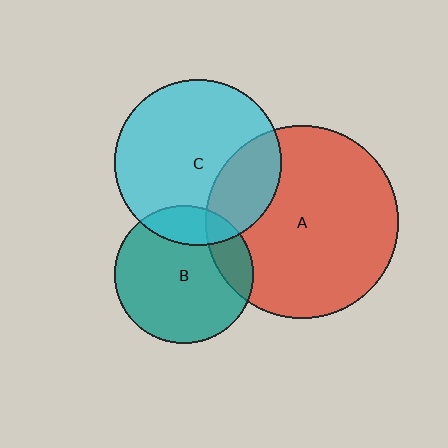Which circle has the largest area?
Circle A (red).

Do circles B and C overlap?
Yes.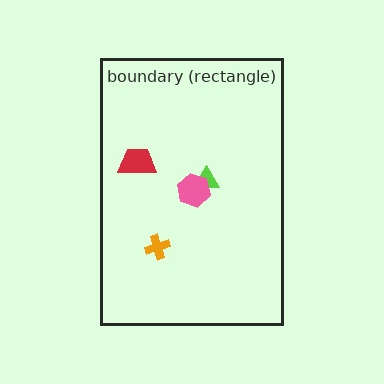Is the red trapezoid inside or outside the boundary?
Inside.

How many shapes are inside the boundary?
4 inside, 0 outside.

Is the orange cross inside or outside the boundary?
Inside.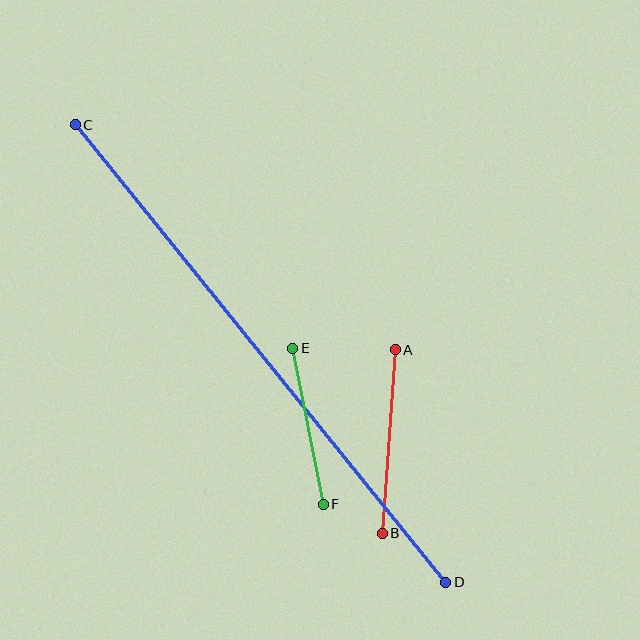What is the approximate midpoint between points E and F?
The midpoint is at approximately (308, 426) pixels.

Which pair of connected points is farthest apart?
Points C and D are farthest apart.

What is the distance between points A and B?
The distance is approximately 184 pixels.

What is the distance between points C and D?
The distance is approximately 589 pixels.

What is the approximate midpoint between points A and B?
The midpoint is at approximately (389, 441) pixels.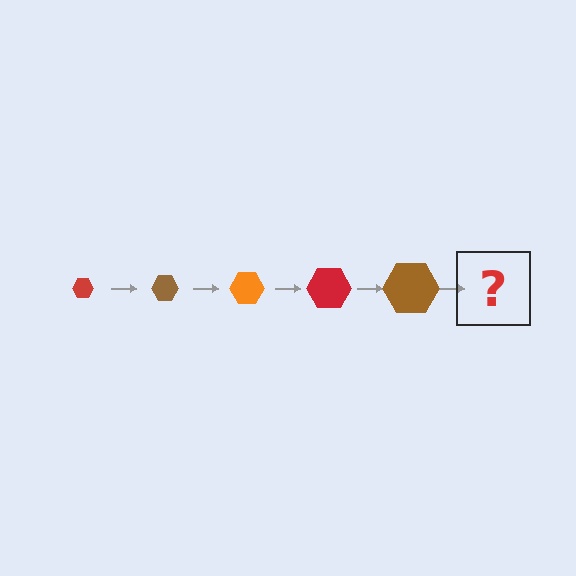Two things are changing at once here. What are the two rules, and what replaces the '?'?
The two rules are that the hexagon grows larger each step and the color cycles through red, brown, and orange. The '?' should be an orange hexagon, larger than the previous one.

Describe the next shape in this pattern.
It should be an orange hexagon, larger than the previous one.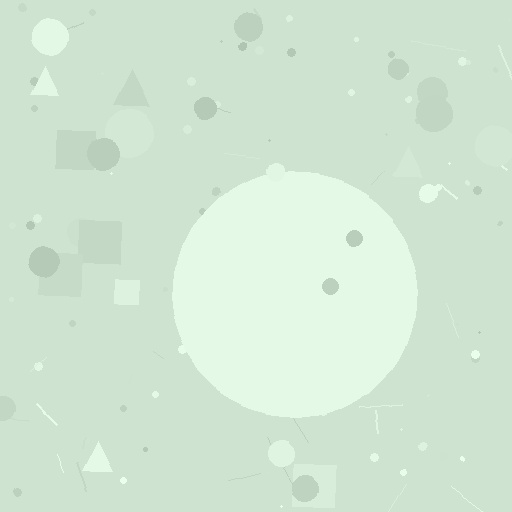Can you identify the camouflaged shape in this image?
The camouflaged shape is a circle.